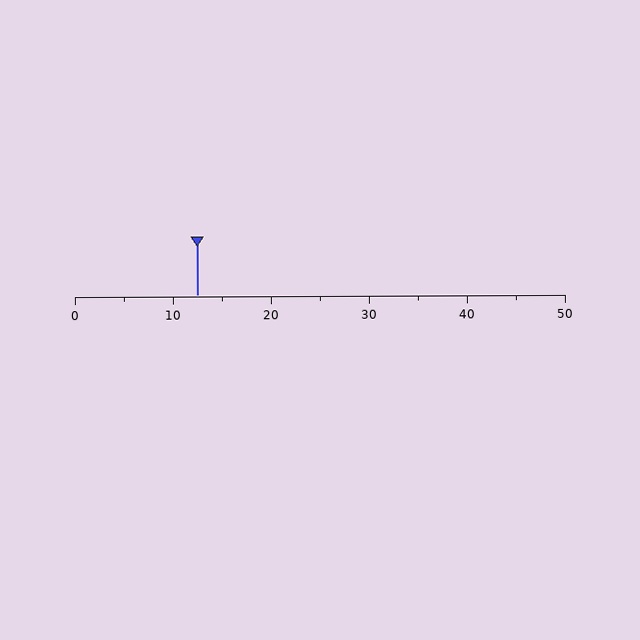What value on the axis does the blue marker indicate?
The marker indicates approximately 12.5.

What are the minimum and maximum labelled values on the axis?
The axis runs from 0 to 50.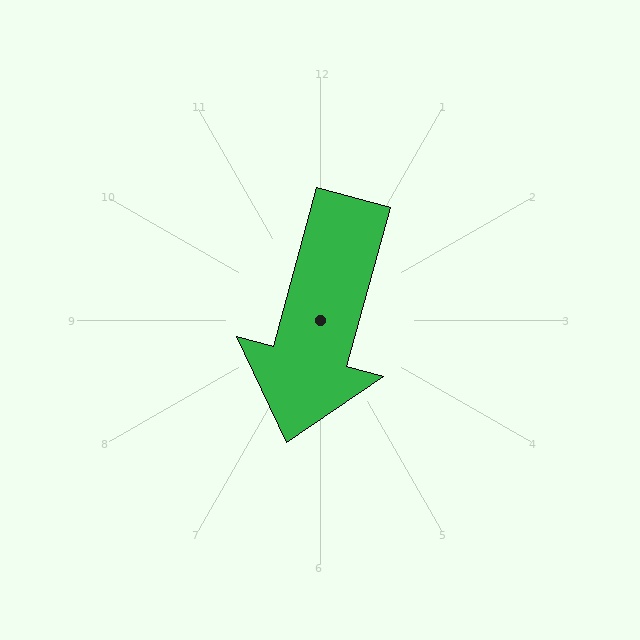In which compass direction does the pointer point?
South.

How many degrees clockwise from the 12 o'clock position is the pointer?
Approximately 195 degrees.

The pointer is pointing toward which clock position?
Roughly 7 o'clock.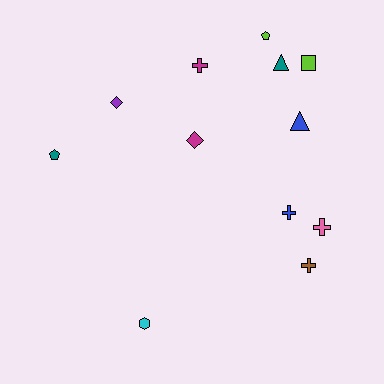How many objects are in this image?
There are 12 objects.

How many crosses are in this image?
There are 4 crosses.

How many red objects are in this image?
There are no red objects.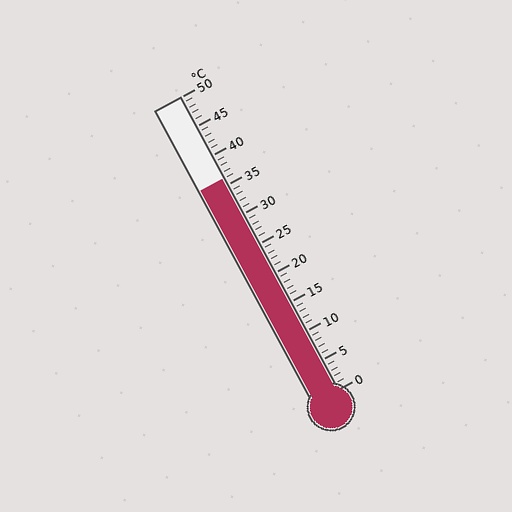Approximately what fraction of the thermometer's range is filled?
The thermometer is filled to approximately 70% of its range.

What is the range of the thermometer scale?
The thermometer scale ranges from 0°C to 50°C.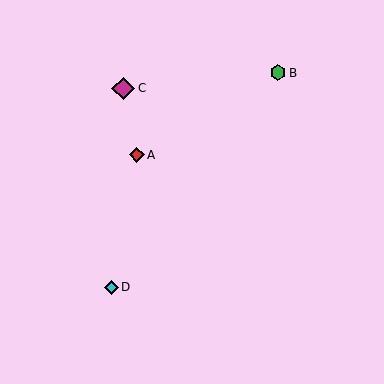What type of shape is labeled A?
Shape A is a red diamond.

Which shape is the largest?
The magenta diamond (labeled C) is the largest.